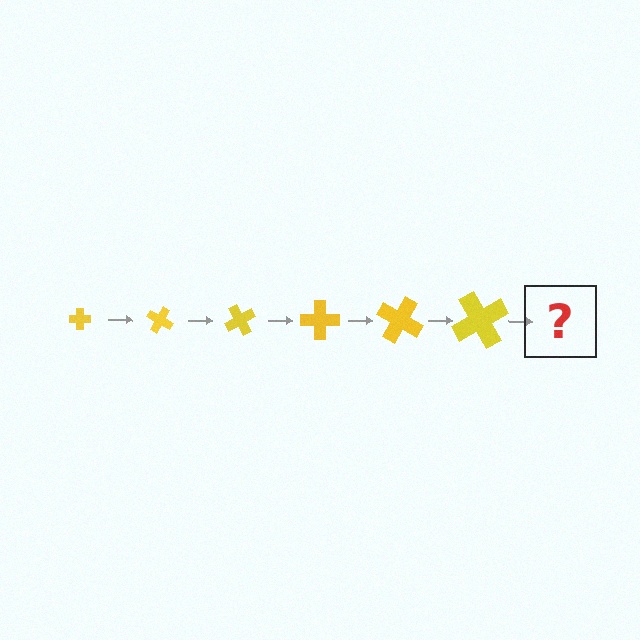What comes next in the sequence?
The next element should be a cross, larger than the previous one and rotated 180 degrees from the start.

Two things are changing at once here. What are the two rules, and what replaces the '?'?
The two rules are that the cross grows larger each step and it rotates 30 degrees each step. The '?' should be a cross, larger than the previous one and rotated 180 degrees from the start.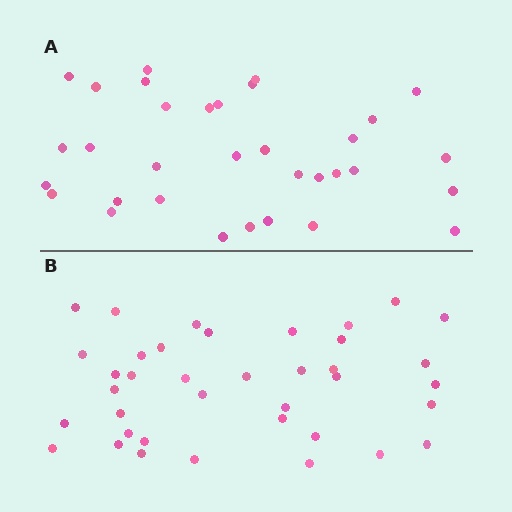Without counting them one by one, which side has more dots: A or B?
Region B (the bottom region) has more dots.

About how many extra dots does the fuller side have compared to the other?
Region B has about 5 more dots than region A.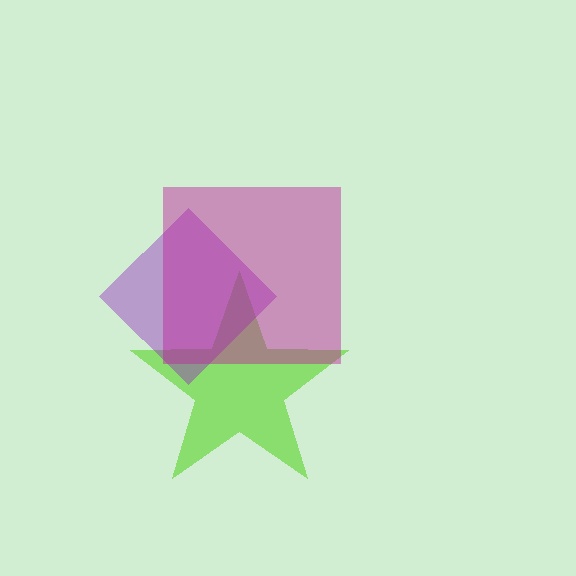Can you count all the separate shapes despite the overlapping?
Yes, there are 3 separate shapes.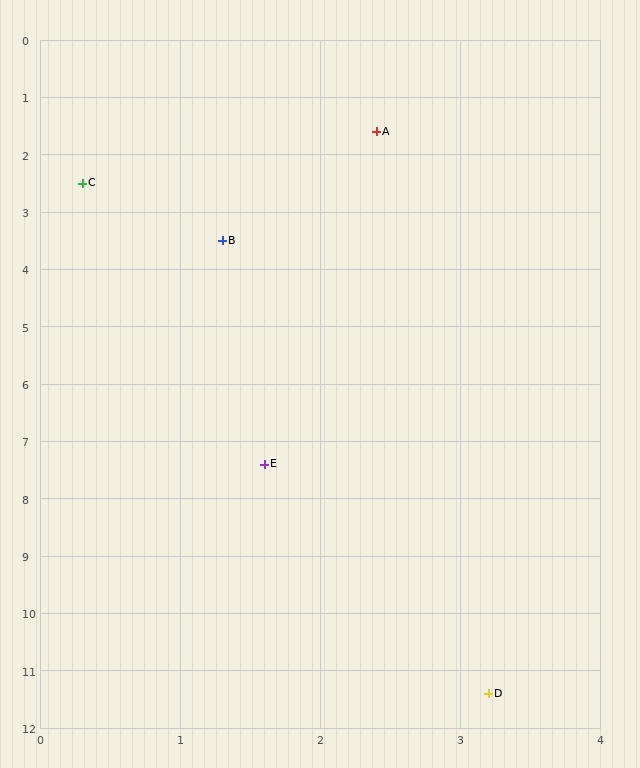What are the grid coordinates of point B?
Point B is at approximately (1.3, 3.5).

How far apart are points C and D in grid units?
Points C and D are about 9.4 grid units apart.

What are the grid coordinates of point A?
Point A is at approximately (2.4, 1.6).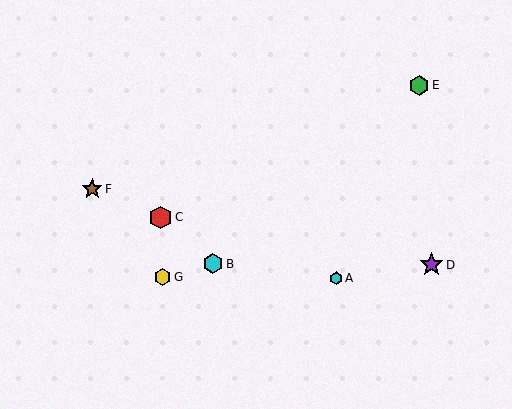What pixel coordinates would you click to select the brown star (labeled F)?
Click at (92, 189) to select the brown star F.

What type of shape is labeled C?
Shape C is a red hexagon.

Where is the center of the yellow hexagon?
The center of the yellow hexagon is at (163, 277).